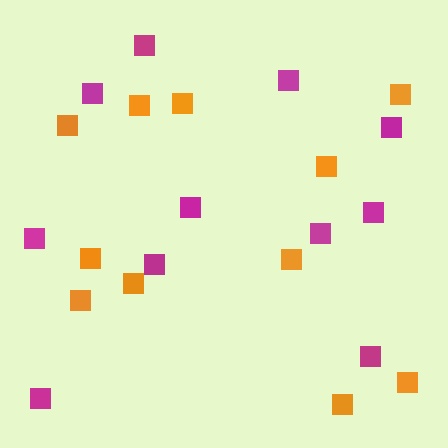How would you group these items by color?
There are 2 groups: one group of orange squares (11) and one group of magenta squares (11).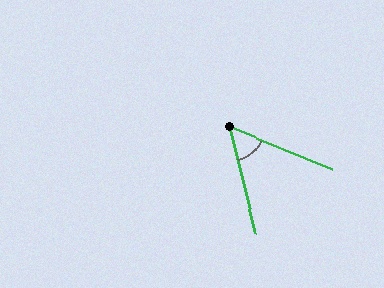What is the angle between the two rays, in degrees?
Approximately 54 degrees.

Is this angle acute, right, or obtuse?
It is acute.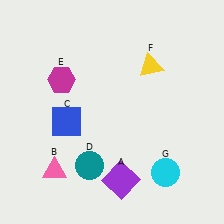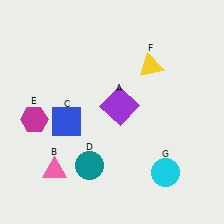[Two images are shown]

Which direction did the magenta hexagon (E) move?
The magenta hexagon (E) moved down.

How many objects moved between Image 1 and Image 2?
2 objects moved between the two images.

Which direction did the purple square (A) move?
The purple square (A) moved up.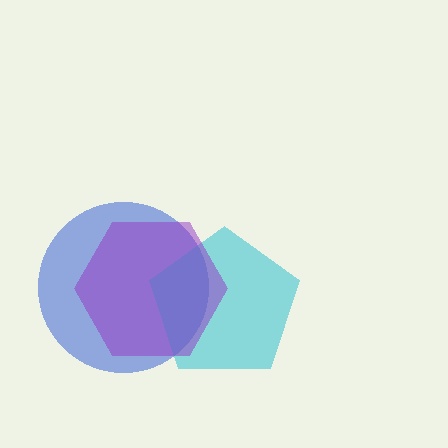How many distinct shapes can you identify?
There are 3 distinct shapes: a blue circle, a cyan pentagon, a purple hexagon.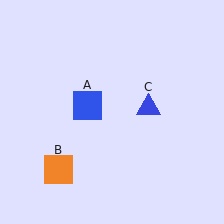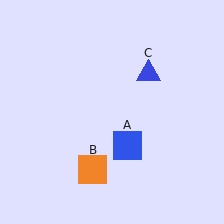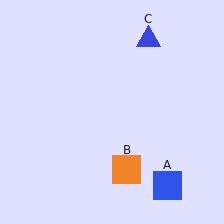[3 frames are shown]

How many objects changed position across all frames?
3 objects changed position: blue square (object A), orange square (object B), blue triangle (object C).